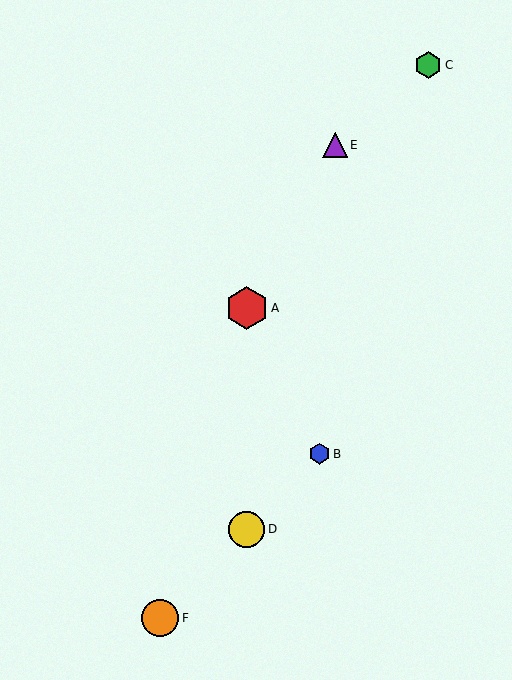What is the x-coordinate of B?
Object B is at x≈319.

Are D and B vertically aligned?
No, D is at x≈247 and B is at x≈319.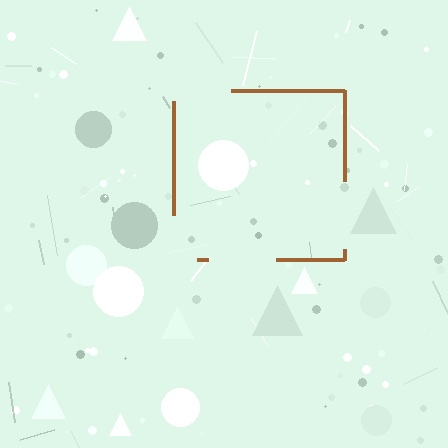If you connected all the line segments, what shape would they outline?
They would outline a square.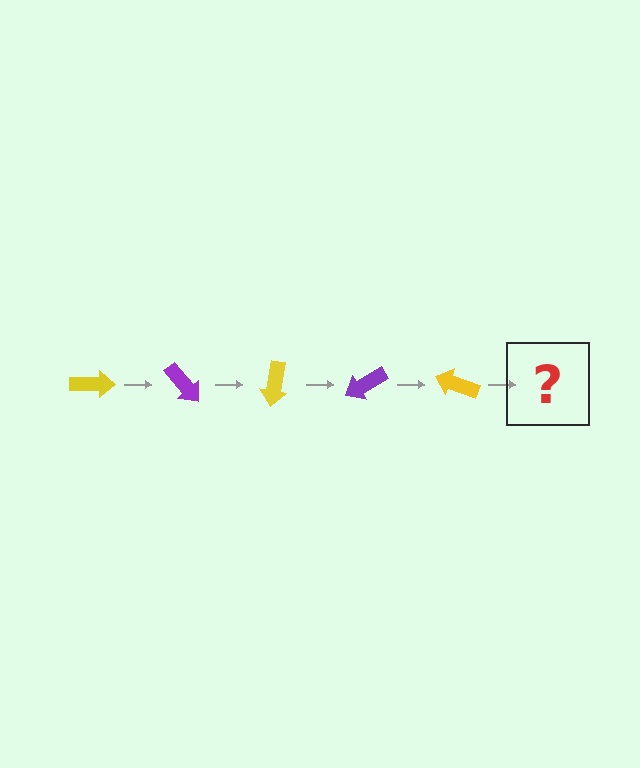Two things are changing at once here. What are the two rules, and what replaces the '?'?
The two rules are that it rotates 50 degrees each step and the color cycles through yellow and purple. The '?' should be a purple arrow, rotated 250 degrees from the start.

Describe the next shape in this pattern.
It should be a purple arrow, rotated 250 degrees from the start.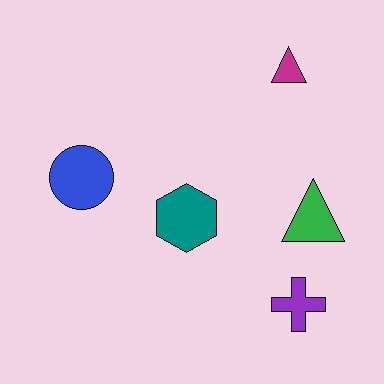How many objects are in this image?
There are 5 objects.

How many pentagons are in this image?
There are no pentagons.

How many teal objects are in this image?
There is 1 teal object.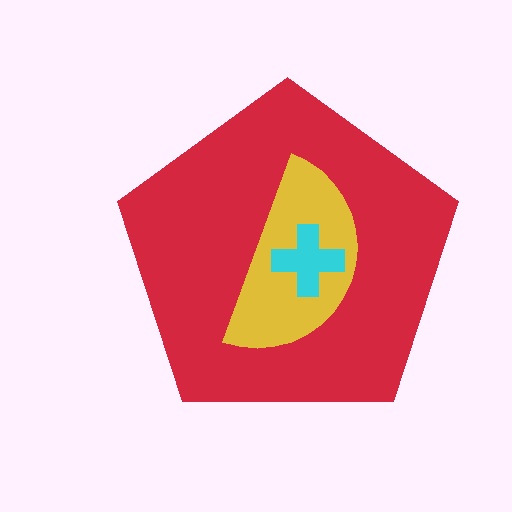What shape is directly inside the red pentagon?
The yellow semicircle.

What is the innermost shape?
The cyan cross.